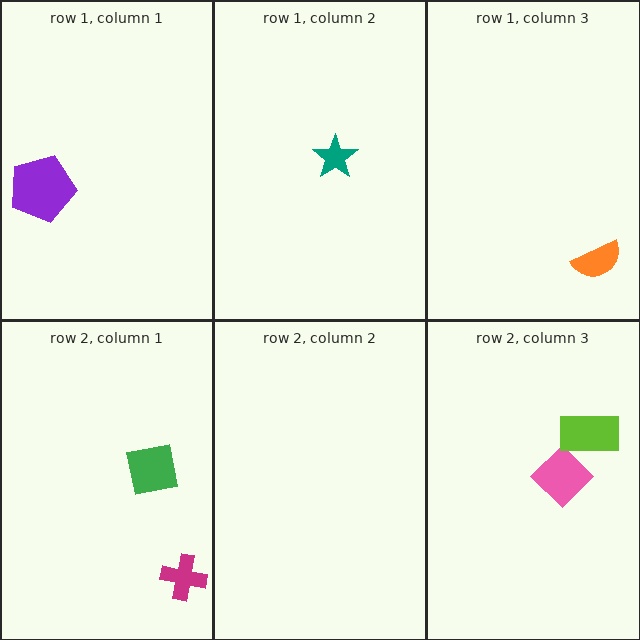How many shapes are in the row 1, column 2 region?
1.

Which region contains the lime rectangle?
The row 2, column 3 region.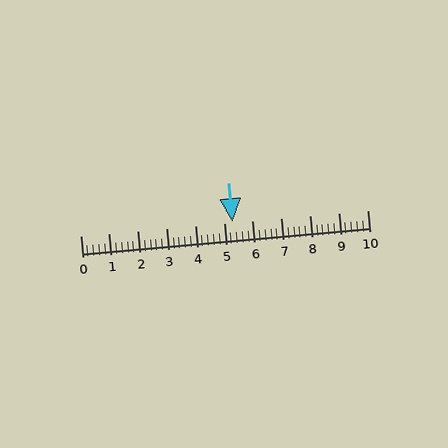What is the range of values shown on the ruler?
The ruler shows values from 0 to 10.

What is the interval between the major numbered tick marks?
The major tick marks are spaced 1 units apart.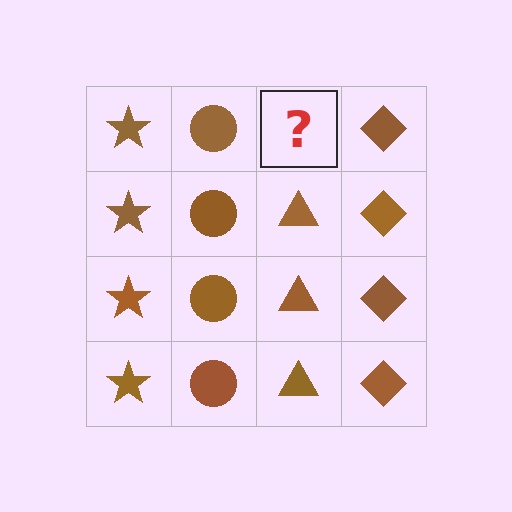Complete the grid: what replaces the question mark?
The question mark should be replaced with a brown triangle.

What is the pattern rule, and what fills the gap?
The rule is that each column has a consistent shape. The gap should be filled with a brown triangle.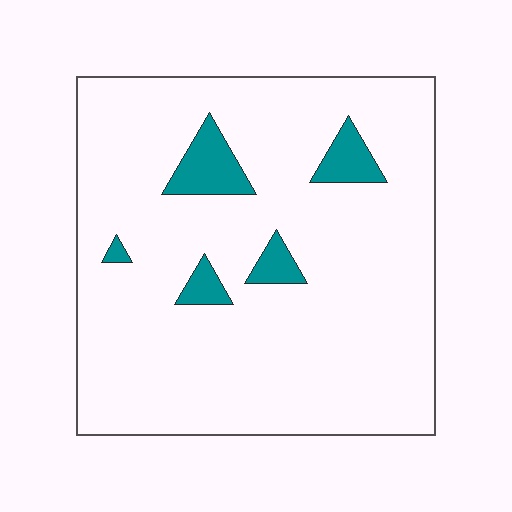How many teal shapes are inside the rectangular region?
5.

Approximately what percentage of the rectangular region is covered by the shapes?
Approximately 10%.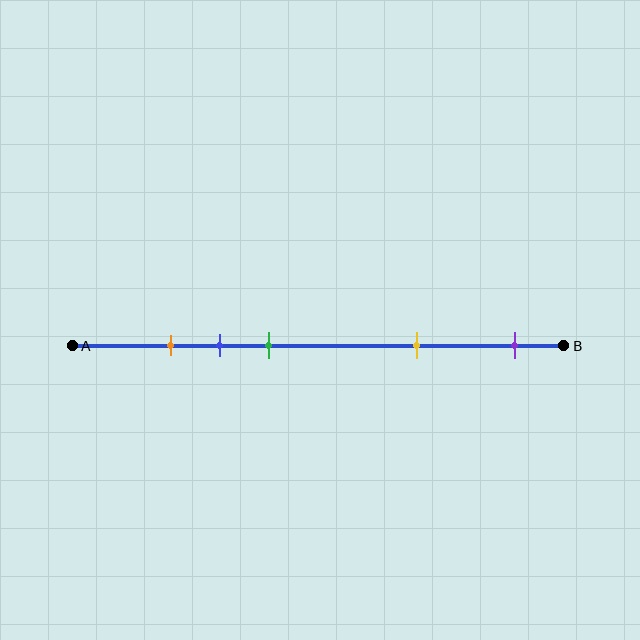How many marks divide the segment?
There are 5 marks dividing the segment.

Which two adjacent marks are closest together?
The orange and blue marks are the closest adjacent pair.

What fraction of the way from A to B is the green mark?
The green mark is approximately 40% (0.4) of the way from A to B.